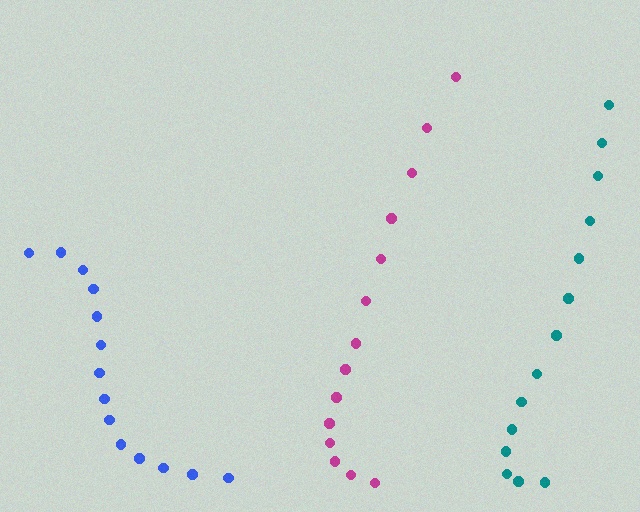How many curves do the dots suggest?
There are 3 distinct paths.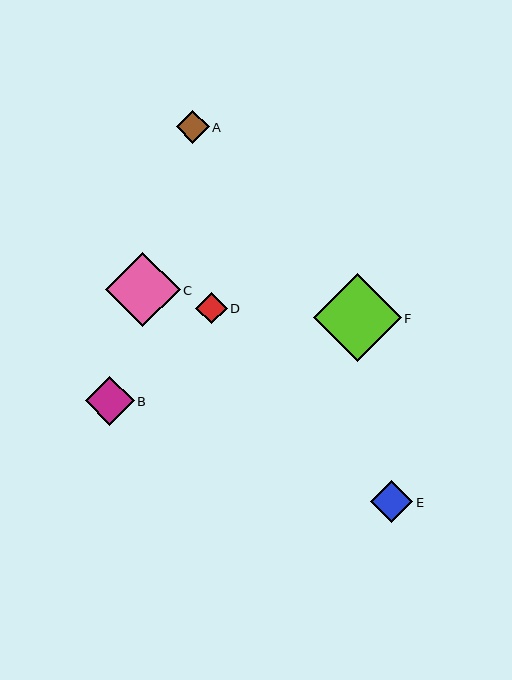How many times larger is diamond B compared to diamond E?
Diamond B is approximately 1.2 times the size of diamond E.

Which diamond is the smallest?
Diamond D is the smallest with a size of approximately 32 pixels.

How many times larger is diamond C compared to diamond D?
Diamond C is approximately 2.3 times the size of diamond D.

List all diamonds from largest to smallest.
From largest to smallest: F, C, B, E, A, D.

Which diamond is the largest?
Diamond F is the largest with a size of approximately 88 pixels.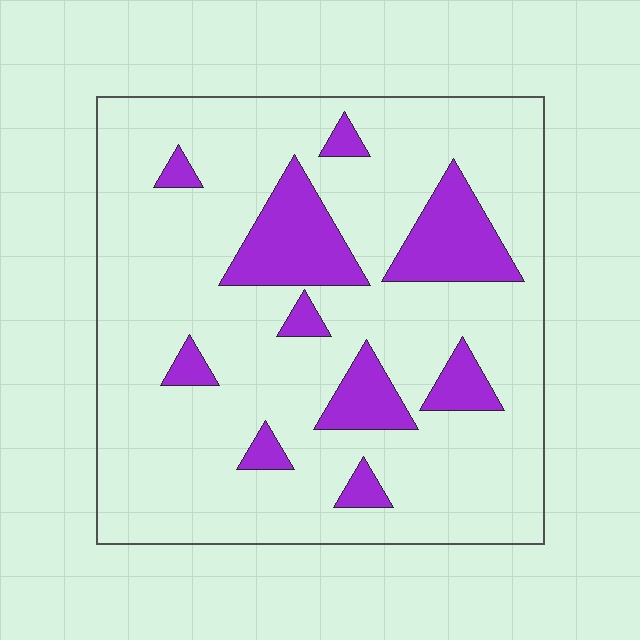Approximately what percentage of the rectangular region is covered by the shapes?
Approximately 20%.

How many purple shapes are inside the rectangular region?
10.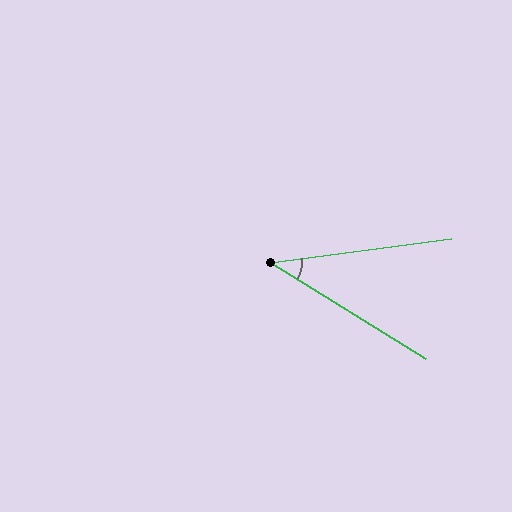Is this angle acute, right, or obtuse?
It is acute.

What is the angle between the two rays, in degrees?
Approximately 39 degrees.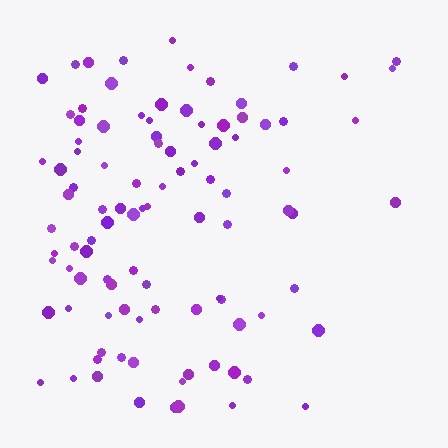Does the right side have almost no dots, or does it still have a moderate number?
Still a moderate number, just noticeably fewer than the left.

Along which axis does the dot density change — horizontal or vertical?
Horizontal.